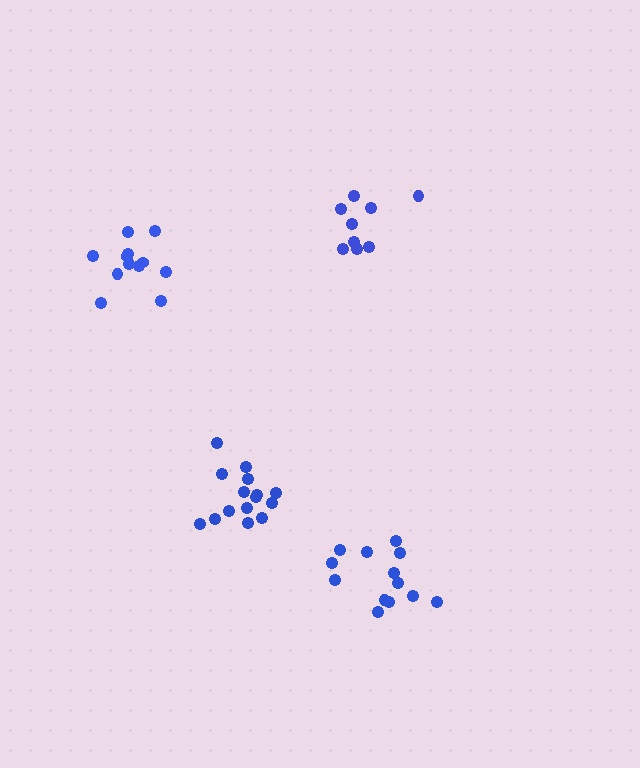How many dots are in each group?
Group 1: 12 dots, Group 2: 15 dots, Group 3: 9 dots, Group 4: 13 dots (49 total).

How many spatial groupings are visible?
There are 4 spatial groupings.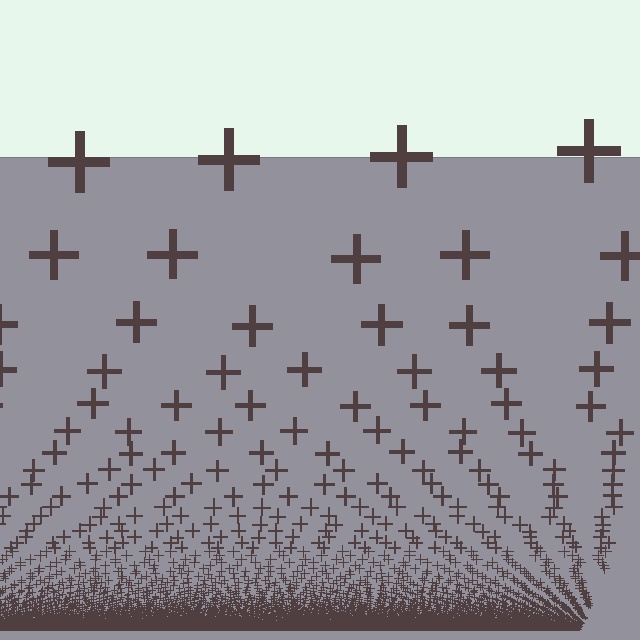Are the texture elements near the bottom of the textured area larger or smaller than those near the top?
Smaller. The gradient is inverted — elements near the bottom are smaller and denser.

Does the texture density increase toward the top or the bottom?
Density increases toward the bottom.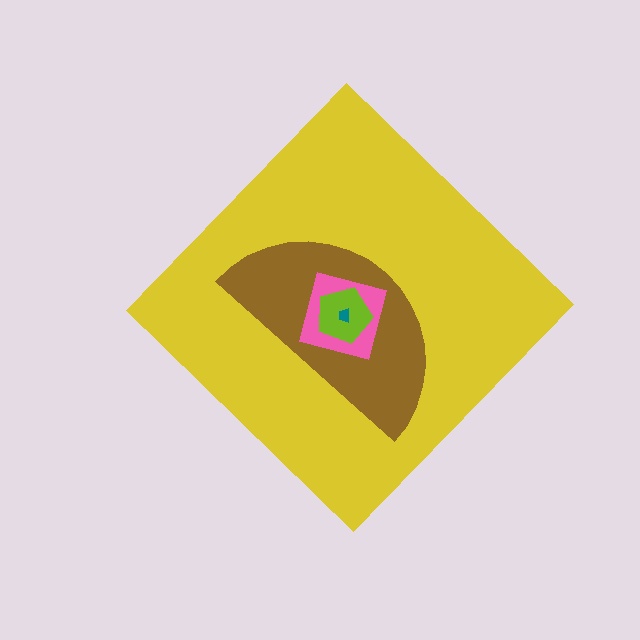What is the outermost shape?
The yellow diamond.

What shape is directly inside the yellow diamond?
The brown semicircle.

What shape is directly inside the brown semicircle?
The pink square.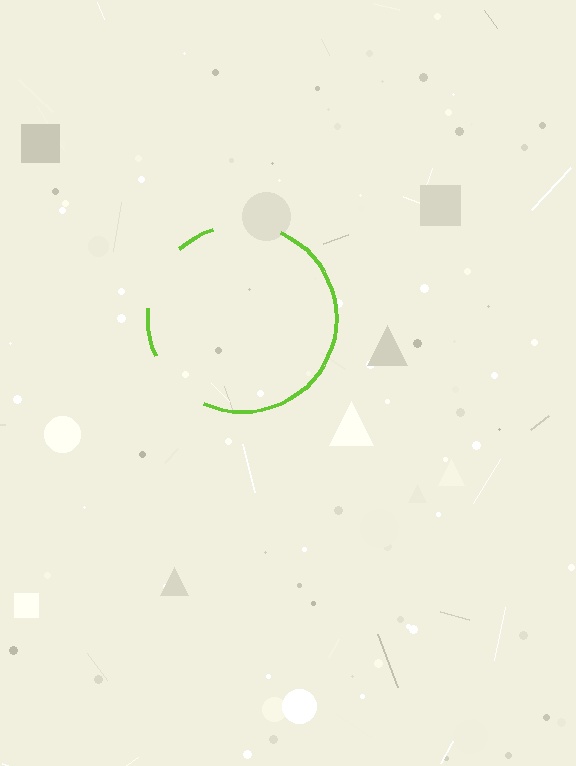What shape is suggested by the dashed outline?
The dashed outline suggests a circle.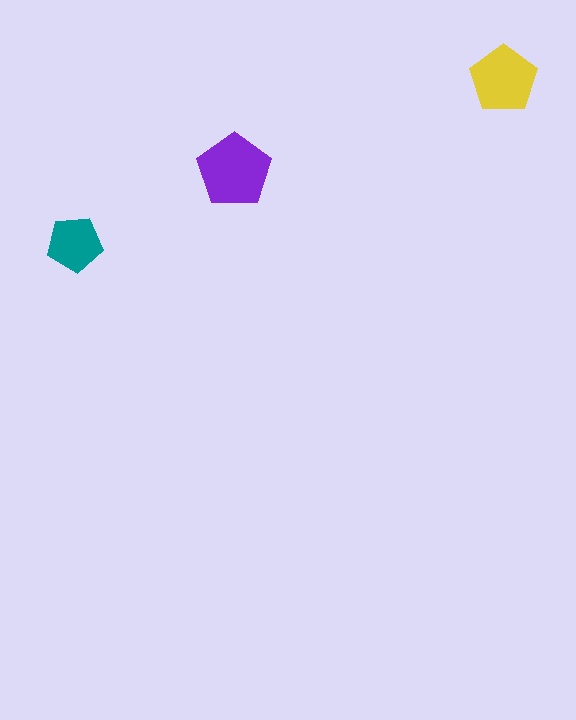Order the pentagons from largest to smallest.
the purple one, the yellow one, the teal one.